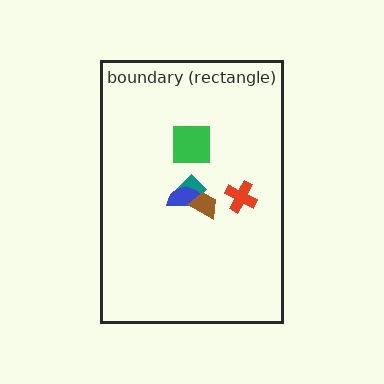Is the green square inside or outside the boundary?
Inside.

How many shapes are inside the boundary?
5 inside, 0 outside.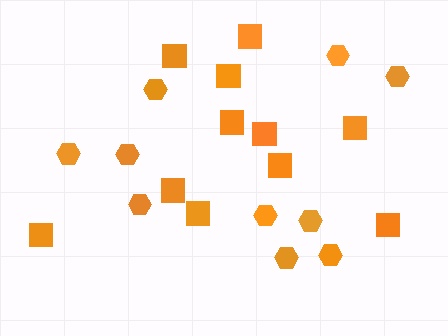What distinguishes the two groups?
There are 2 groups: one group of squares (11) and one group of hexagons (10).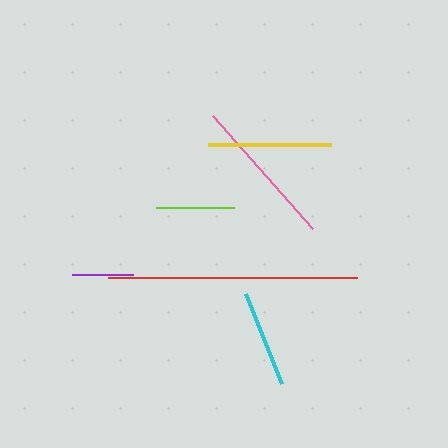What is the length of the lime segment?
The lime segment is approximately 78 pixels long.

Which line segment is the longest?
The red line is the longest at approximately 249 pixels.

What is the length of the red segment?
The red segment is approximately 249 pixels long.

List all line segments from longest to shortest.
From longest to shortest: red, pink, yellow, cyan, lime, purple.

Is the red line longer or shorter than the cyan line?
The red line is longer than the cyan line.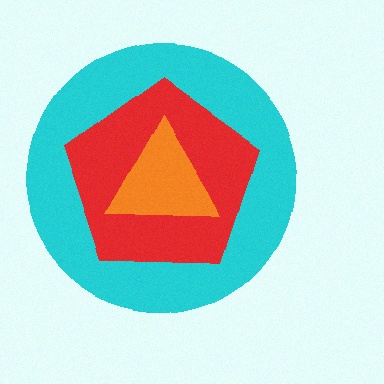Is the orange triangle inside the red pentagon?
Yes.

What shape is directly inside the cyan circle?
The red pentagon.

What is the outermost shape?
The cyan circle.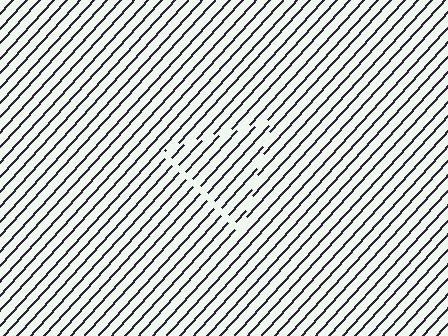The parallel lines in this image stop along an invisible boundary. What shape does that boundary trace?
An illusory triangle. The interior of the shape contains the same grating, shifted by half a period — the contour is defined by the phase discontinuity where line-ends from the inner and outer gratings abut.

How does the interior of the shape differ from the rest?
The interior of the shape contains the same grating, shifted by half a period — the contour is defined by the phase discontinuity where line-ends from the inner and outer gratings abut.